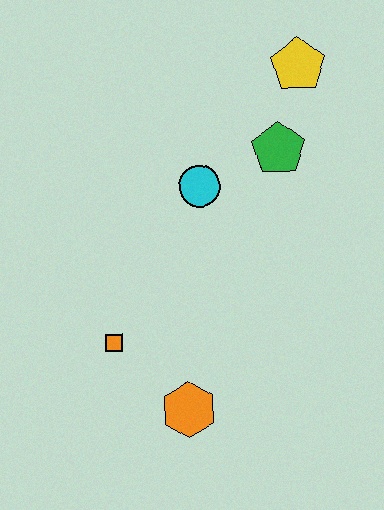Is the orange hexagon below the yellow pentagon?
Yes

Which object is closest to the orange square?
The orange hexagon is closest to the orange square.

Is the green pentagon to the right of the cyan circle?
Yes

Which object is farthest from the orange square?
The yellow pentagon is farthest from the orange square.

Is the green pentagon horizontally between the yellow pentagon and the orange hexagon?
Yes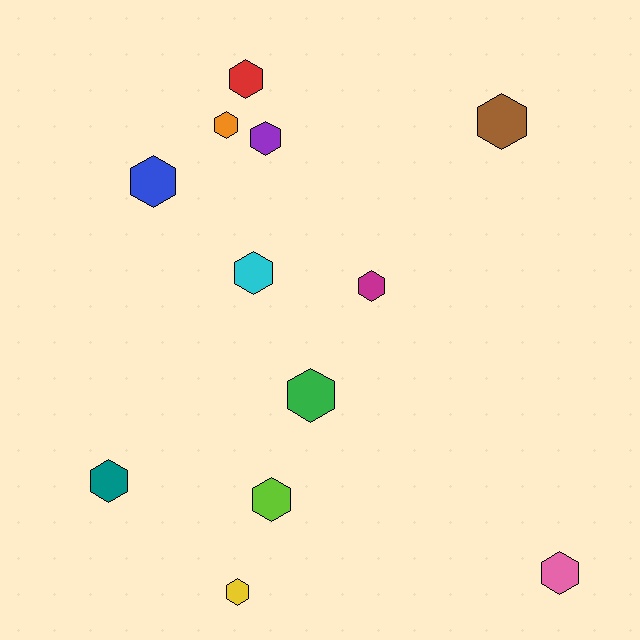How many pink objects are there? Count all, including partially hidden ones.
There is 1 pink object.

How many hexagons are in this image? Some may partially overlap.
There are 12 hexagons.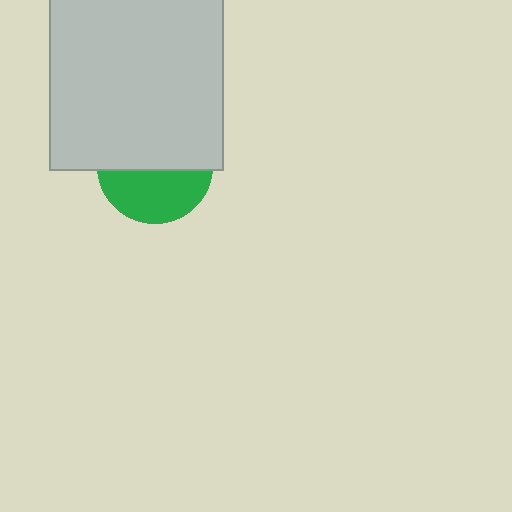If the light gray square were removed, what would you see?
You would see the complete green circle.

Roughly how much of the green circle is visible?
A small part of it is visible (roughly 44%).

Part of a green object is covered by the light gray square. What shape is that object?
It is a circle.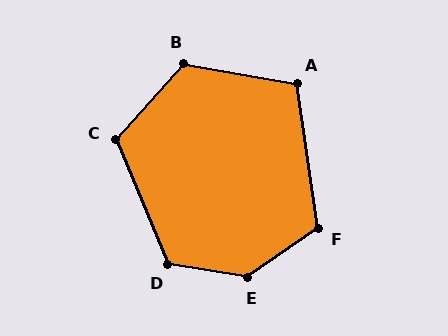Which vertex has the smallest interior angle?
A, at approximately 108 degrees.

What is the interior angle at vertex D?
Approximately 122 degrees (obtuse).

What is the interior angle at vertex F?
Approximately 116 degrees (obtuse).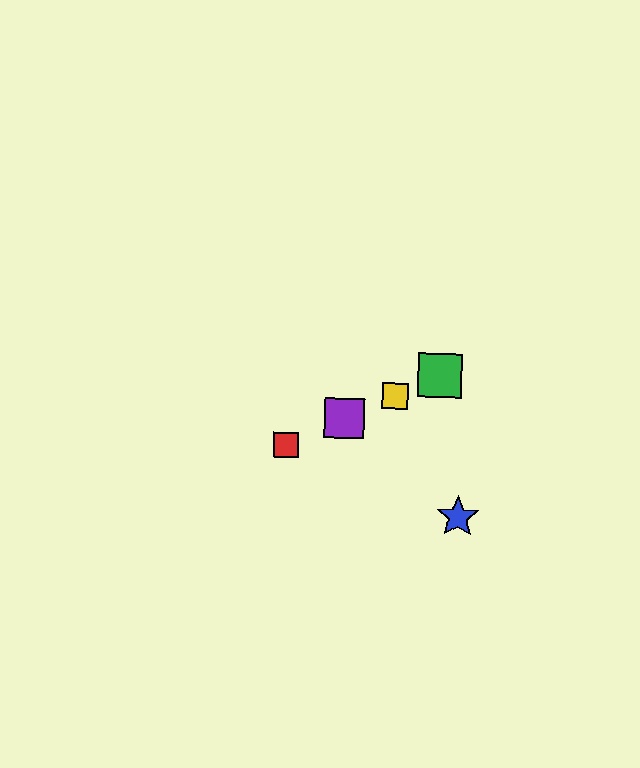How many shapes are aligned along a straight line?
4 shapes (the red square, the green square, the yellow square, the purple square) are aligned along a straight line.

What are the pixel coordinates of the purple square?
The purple square is at (344, 419).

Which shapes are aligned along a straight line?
The red square, the green square, the yellow square, the purple square are aligned along a straight line.